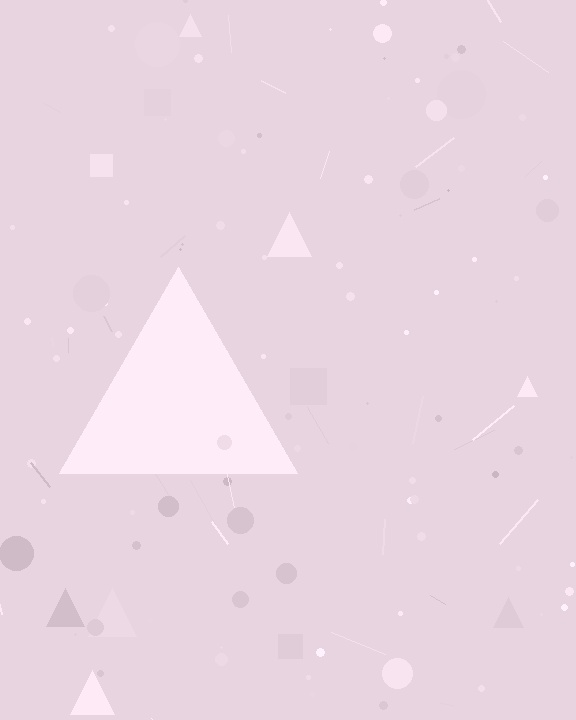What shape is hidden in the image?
A triangle is hidden in the image.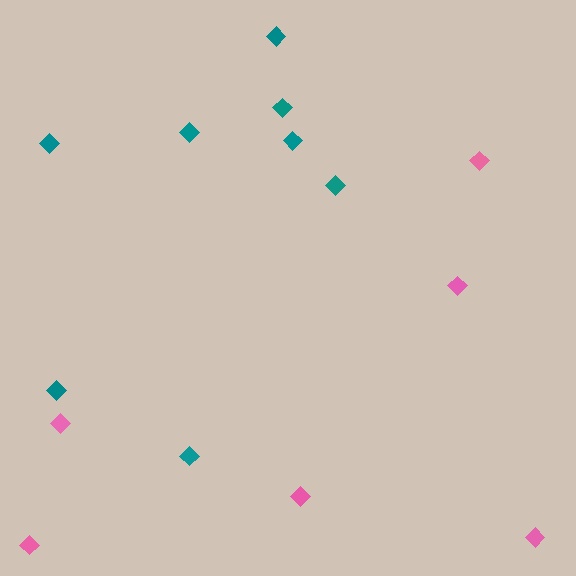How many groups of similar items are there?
There are 2 groups: one group of pink diamonds (6) and one group of teal diamonds (8).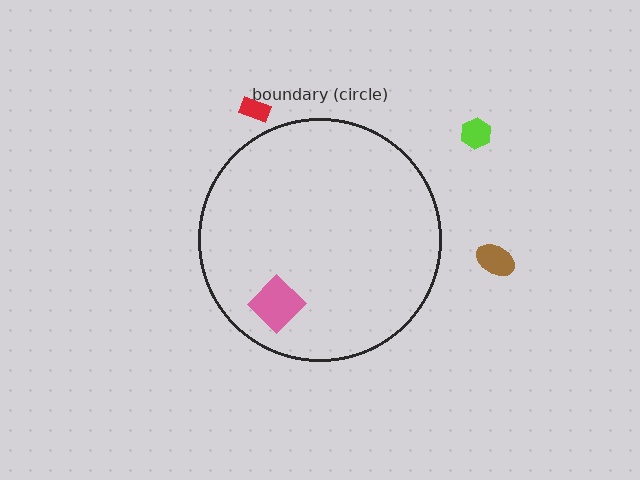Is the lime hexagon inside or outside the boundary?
Outside.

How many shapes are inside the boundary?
1 inside, 3 outside.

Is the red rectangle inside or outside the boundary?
Outside.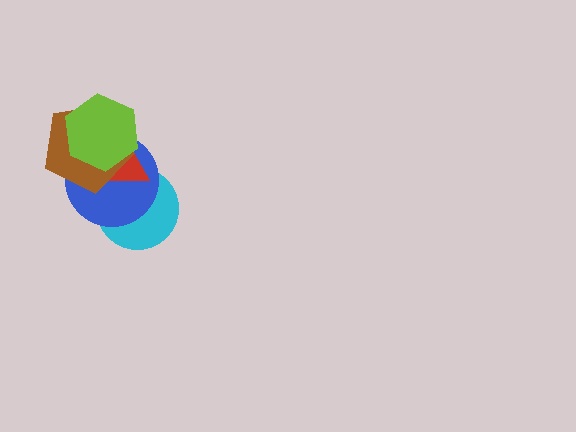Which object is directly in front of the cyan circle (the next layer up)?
The blue circle is directly in front of the cyan circle.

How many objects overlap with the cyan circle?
3 objects overlap with the cyan circle.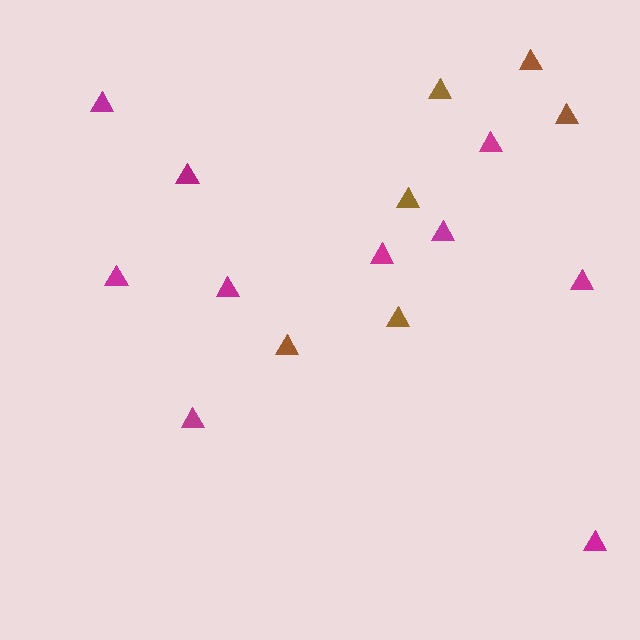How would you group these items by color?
There are 2 groups: one group of brown triangles (6) and one group of magenta triangles (10).